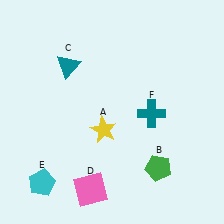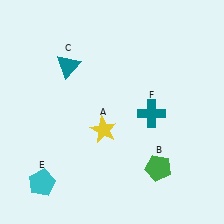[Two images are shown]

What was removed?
The pink square (D) was removed in Image 2.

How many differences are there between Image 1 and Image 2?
There is 1 difference between the two images.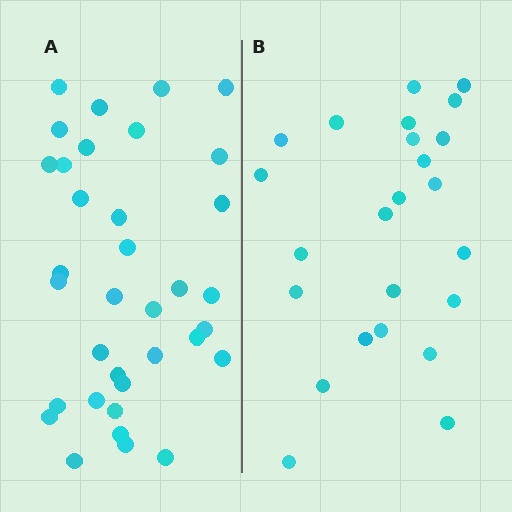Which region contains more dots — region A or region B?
Region A (the left region) has more dots.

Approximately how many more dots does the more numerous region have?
Region A has roughly 12 or so more dots than region B.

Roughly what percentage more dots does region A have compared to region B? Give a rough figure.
About 45% more.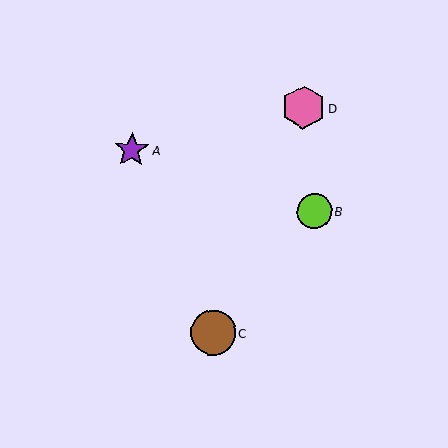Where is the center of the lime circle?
The center of the lime circle is at (314, 211).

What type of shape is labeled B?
Shape B is a lime circle.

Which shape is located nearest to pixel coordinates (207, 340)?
The brown circle (labeled C) at (213, 333) is nearest to that location.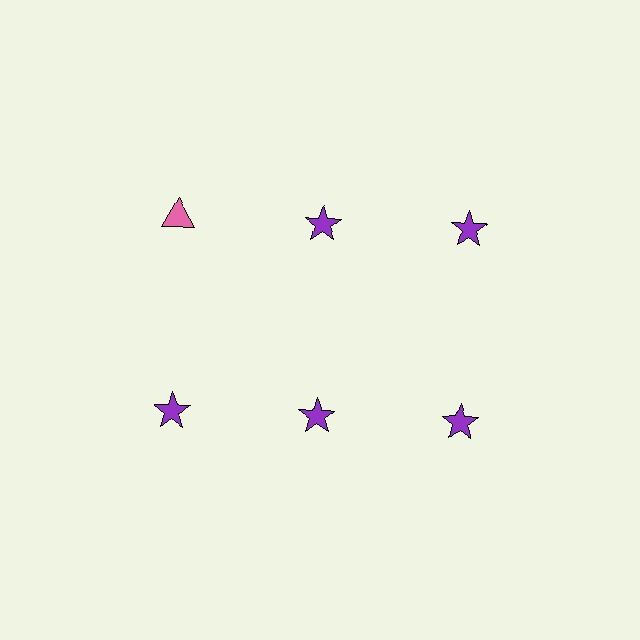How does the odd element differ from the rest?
It differs in both color (pink instead of purple) and shape (triangle instead of star).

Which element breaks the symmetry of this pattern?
The pink triangle in the top row, leftmost column breaks the symmetry. All other shapes are purple stars.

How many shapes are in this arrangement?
There are 6 shapes arranged in a grid pattern.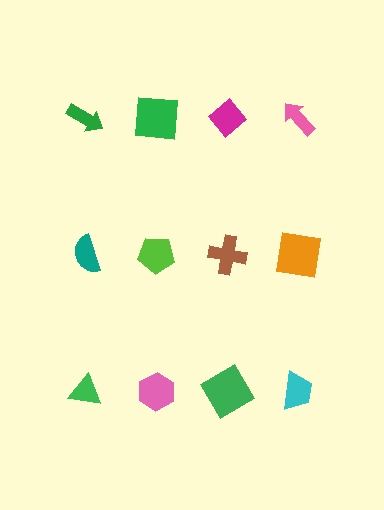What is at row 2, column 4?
An orange square.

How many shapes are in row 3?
4 shapes.